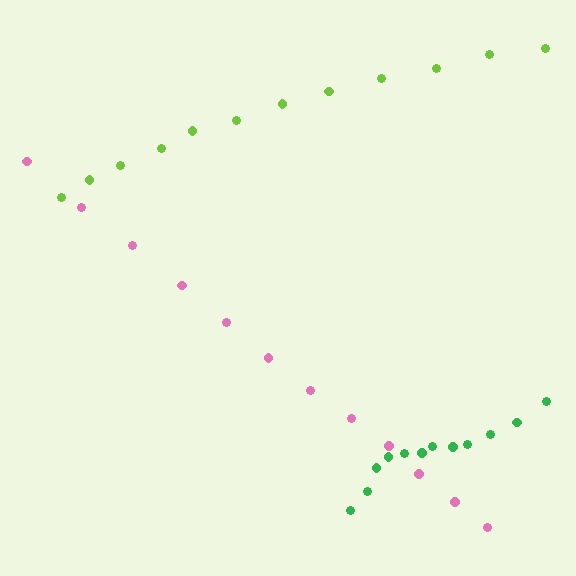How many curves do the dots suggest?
There are 3 distinct paths.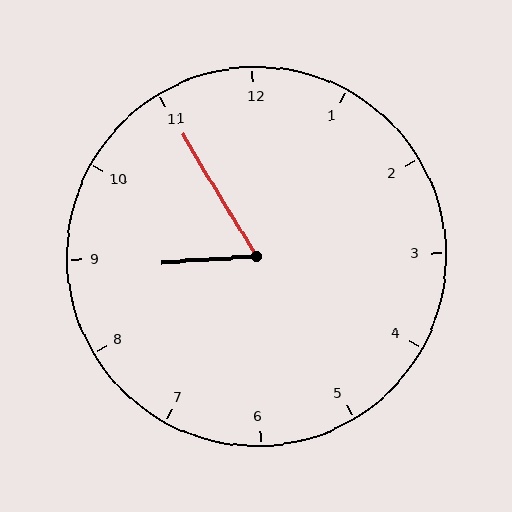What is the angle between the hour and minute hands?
Approximately 62 degrees.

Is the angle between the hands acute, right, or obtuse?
It is acute.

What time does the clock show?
8:55.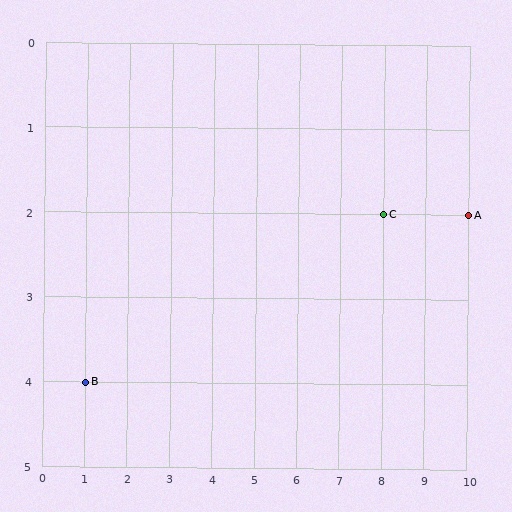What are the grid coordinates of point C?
Point C is at grid coordinates (8, 2).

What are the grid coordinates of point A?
Point A is at grid coordinates (10, 2).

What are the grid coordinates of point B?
Point B is at grid coordinates (1, 4).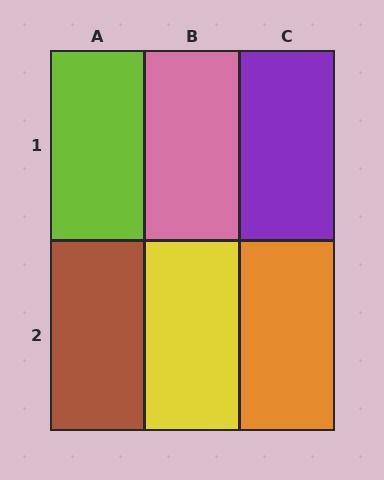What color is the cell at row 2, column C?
Orange.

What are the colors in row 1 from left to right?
Lime, pink, purple.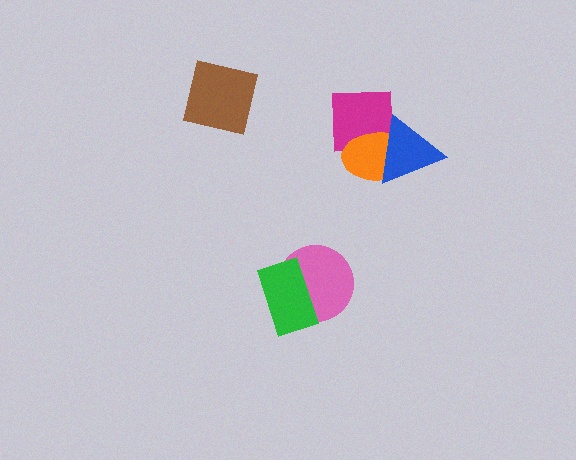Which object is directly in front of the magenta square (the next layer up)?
The orange ellipse is directly in front of the magenta square.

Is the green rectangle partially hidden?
No, no other shape covers it.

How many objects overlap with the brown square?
0 objects overlap with the brown square.